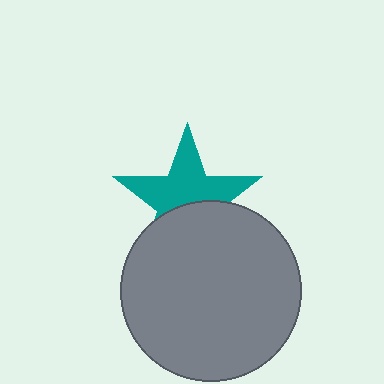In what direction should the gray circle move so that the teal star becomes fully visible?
The gray circle should move down. That is the shortest direction to clear the overlap and leave the teal star fully visible.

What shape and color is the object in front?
The object in front is a gray circle.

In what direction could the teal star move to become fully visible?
The teal star could move up. That would shift it out from behind the gray circle entirely.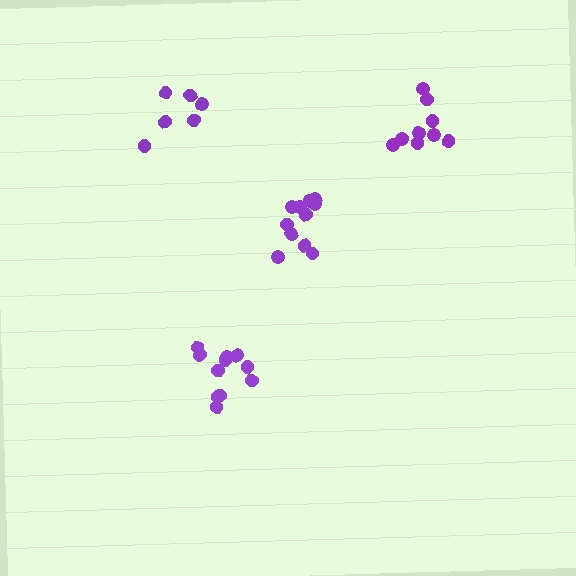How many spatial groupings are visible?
There are 4 spatial groupings.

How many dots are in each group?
Group 1: 6 dots, Group 2: 11 dots, Group 3: 9 dots, Group 4: 11 dots (37 total).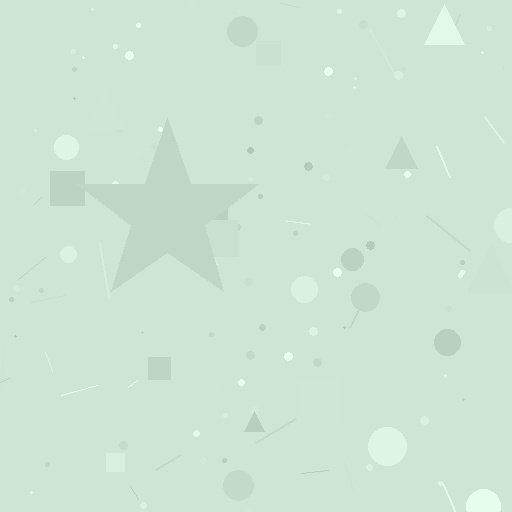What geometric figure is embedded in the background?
A star is embedded in the background.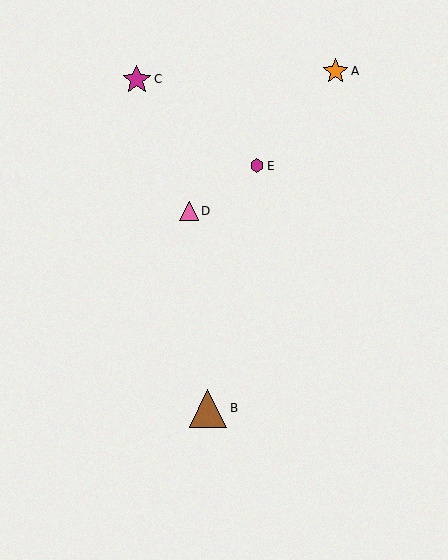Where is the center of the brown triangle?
The center of the brown triangle is at (208, 408).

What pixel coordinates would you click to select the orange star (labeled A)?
Click at (336, 71) to select the orange star A.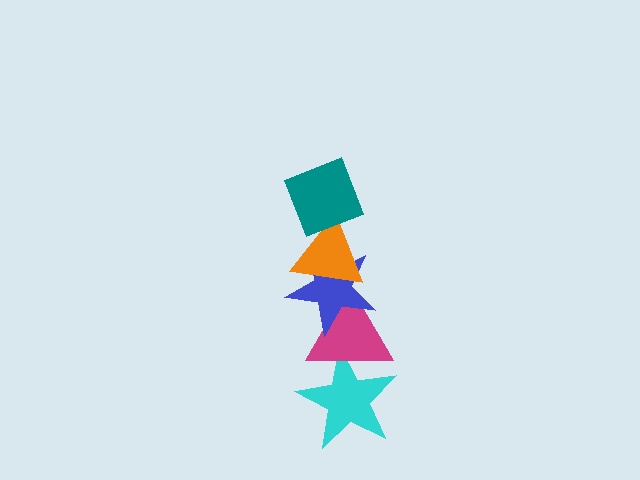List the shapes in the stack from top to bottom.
From top to bottom: the teal diamond, the orange triangle, the blue star, the magenta triangle, the cyan star.